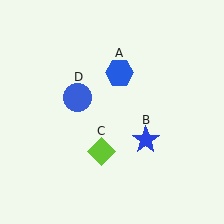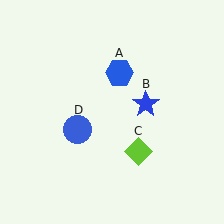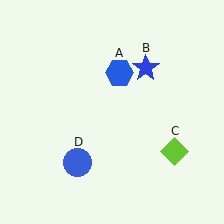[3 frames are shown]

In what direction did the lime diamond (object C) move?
The lime diamond (object C) moved right.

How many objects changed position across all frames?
3 objects changed position: blue star (object B), lime diamond (object C), blue circle (object D).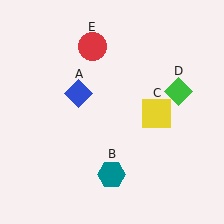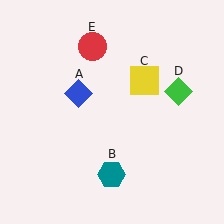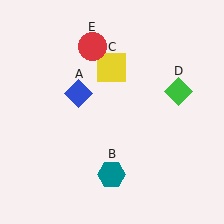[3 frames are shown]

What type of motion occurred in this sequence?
The yellow square (object C) rotated counterclockwise around the center of the scene.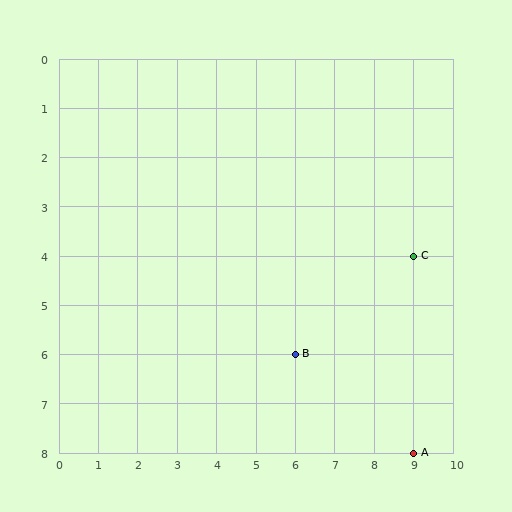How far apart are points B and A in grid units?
Points B and A are 3 columns and 2 rows apart (about 3.6 grid units diagonally).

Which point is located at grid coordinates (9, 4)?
Point C is at (9, 4).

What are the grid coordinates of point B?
Point B is at grid coordinates (6, 6).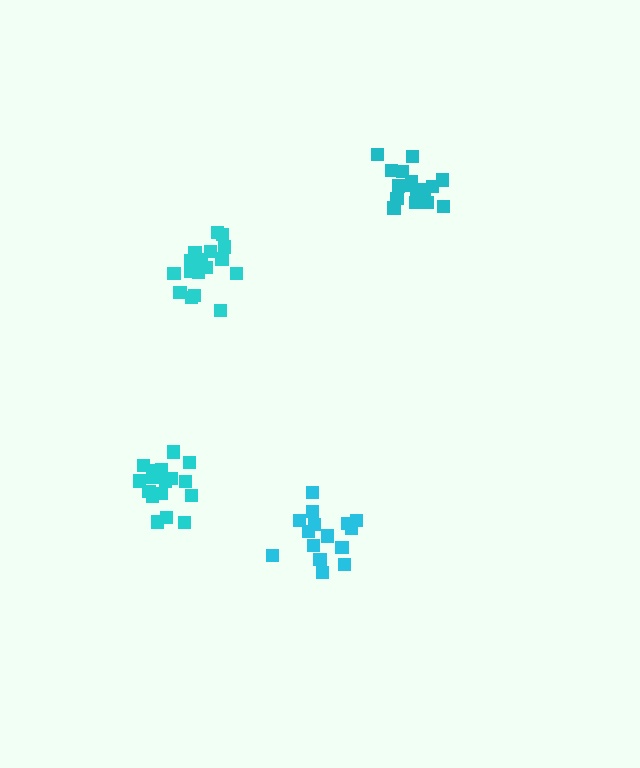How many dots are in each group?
Group 1: 18 dots, Group 2: 15 dots, Group 3: 17 dots, Group 4: 17 dots (67 total).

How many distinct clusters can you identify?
There are 4 distinct clusters.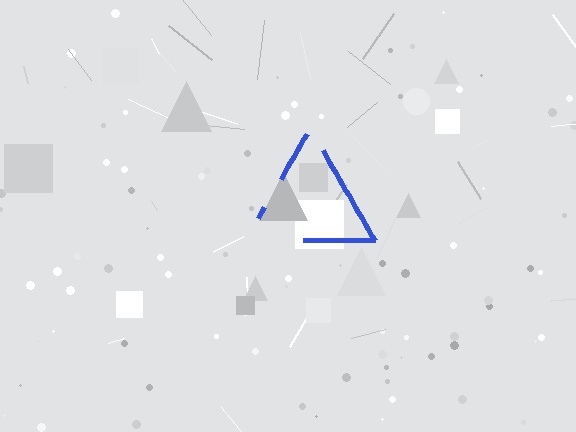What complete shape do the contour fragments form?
The contour fragments form a triangle.